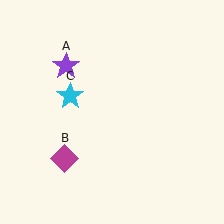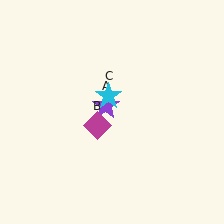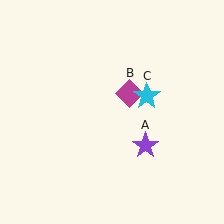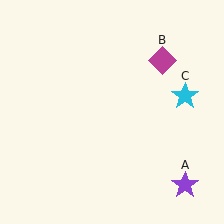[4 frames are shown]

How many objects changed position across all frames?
3 objects changed position: purple star (object A), magenta diamond (object B), cyan star (object C).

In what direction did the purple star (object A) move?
The purple star (object A) moved down and to the right.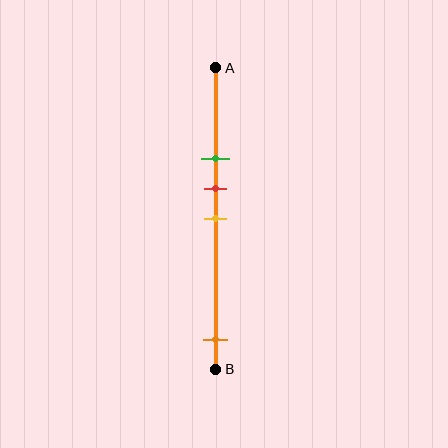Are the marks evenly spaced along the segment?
No, the marks are not evenly spaced.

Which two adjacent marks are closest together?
The red and yellow marks are the closest adjacent pair.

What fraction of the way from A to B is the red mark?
The red mark is approximately 40% (0.4) of the way from A to B.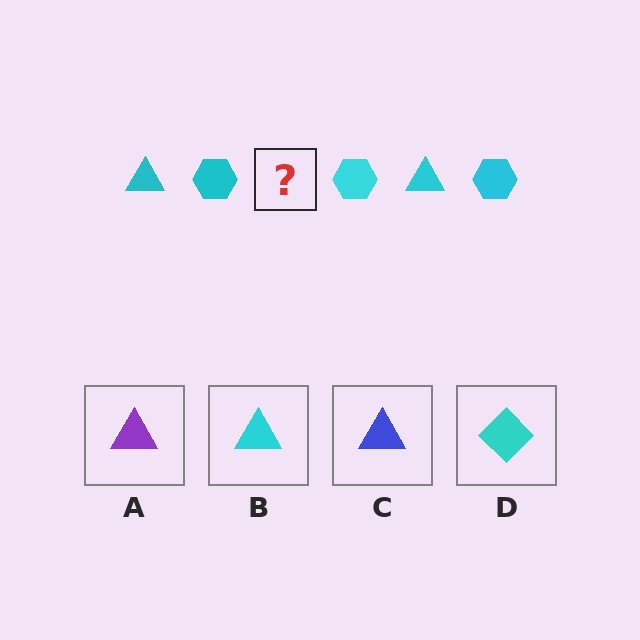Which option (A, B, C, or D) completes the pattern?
B.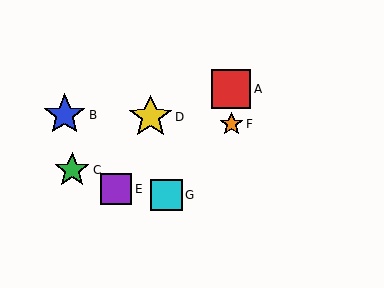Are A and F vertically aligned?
Yes, both are at x≈231.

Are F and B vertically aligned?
No, F is at x≈231 and B is at x≈65.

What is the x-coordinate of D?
Object D is at x≈151.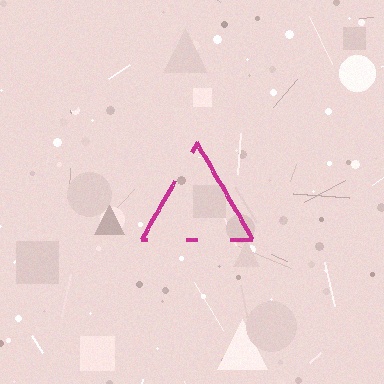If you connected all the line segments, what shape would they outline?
They would outline a triangle.